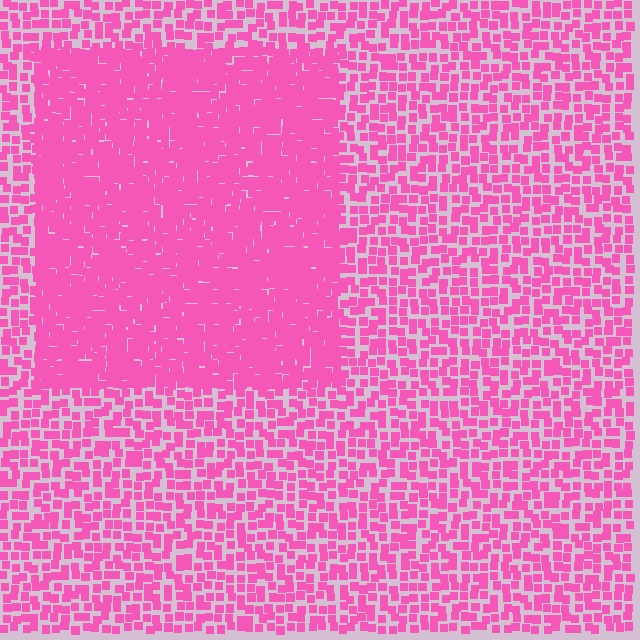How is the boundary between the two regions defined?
The boundary is defined by a change in element density (approximately 2.1x ratio). All elements are the same color, size, and shape.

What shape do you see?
I see a rectangle.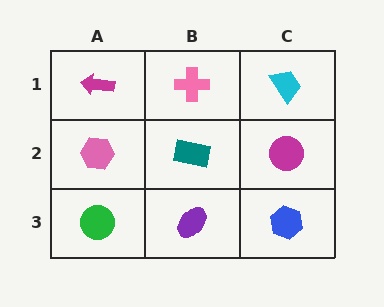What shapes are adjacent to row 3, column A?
A pink hexagon (row 2, column A), a purple ellipse (row 3, column B).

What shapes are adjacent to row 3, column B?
A teal rectangle (row 2, column B), a green circle (row 3, column A), a blue hexagon (row 3, column C).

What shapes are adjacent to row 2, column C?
A cyan trapezoid (row 1, column C), a blue hexagon (row 3, column C), a teal rectangle (row 2, column B).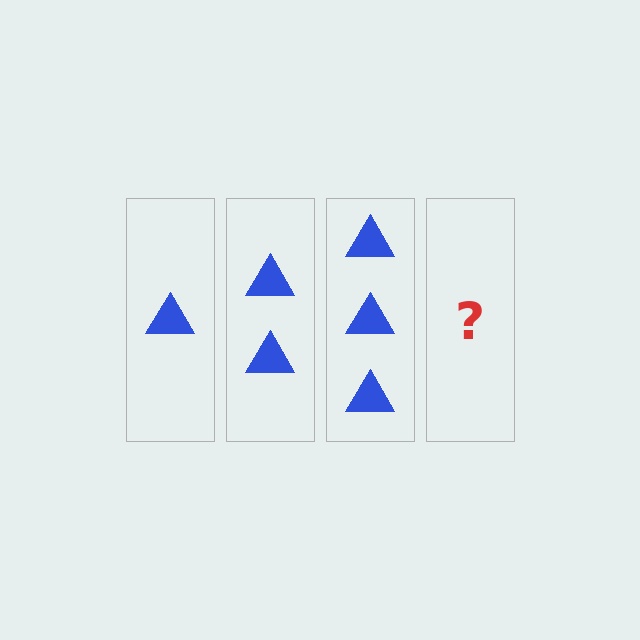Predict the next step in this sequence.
The next step is 4 triangles.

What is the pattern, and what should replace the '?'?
The pattern is that each step adds one more triangle. The '?' should be 4 triangles.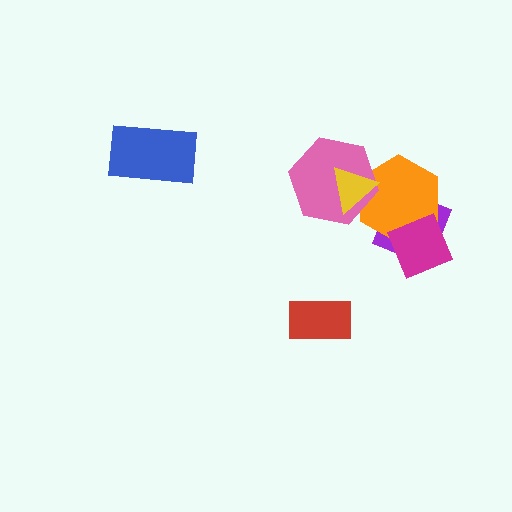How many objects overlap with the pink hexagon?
2 objects overlap with the pink hexagon.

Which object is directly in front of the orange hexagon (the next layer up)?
The magenta diamond is directly in front of the orange hexagon.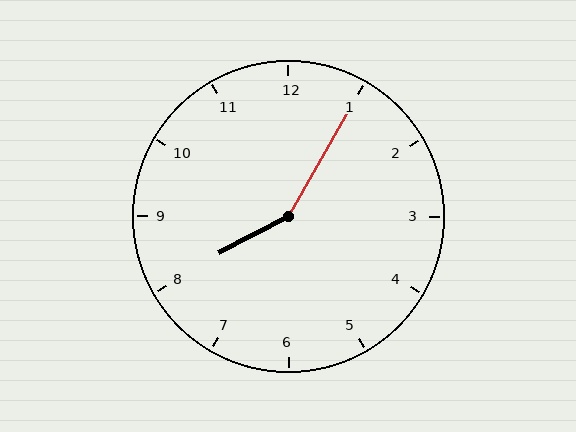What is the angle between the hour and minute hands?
Approximately 148 degrees.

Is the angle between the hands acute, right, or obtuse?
It is obtuse.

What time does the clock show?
8:05.